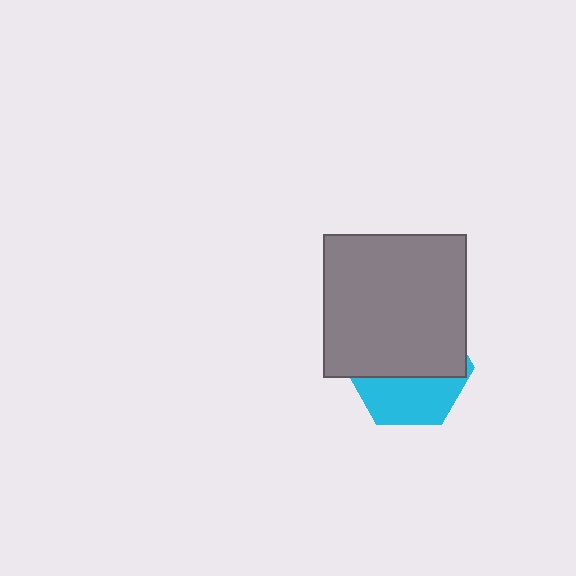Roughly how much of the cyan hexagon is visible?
A small part of it is visible (roughly 40%).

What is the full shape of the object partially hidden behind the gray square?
The partially hidden object is a cyan hexagon.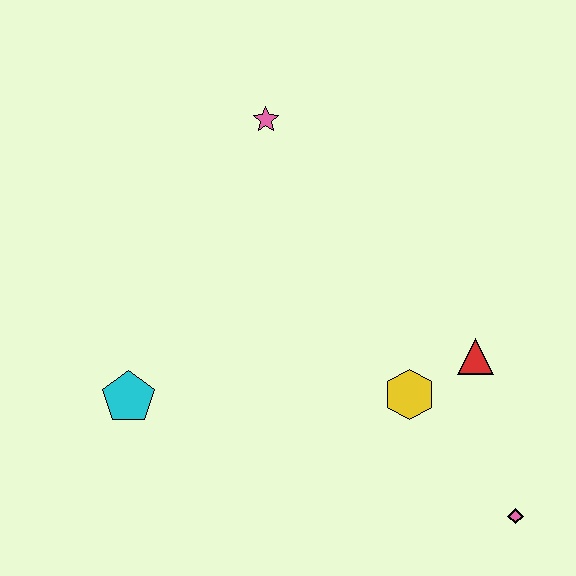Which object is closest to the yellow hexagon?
The red triangle is closest to the yellow hexagon.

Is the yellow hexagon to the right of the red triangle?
No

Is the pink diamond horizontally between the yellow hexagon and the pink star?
No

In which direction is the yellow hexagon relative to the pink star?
The yellow hexagon is below the pink star.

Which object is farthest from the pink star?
The pink diamond is farthest from the pink star.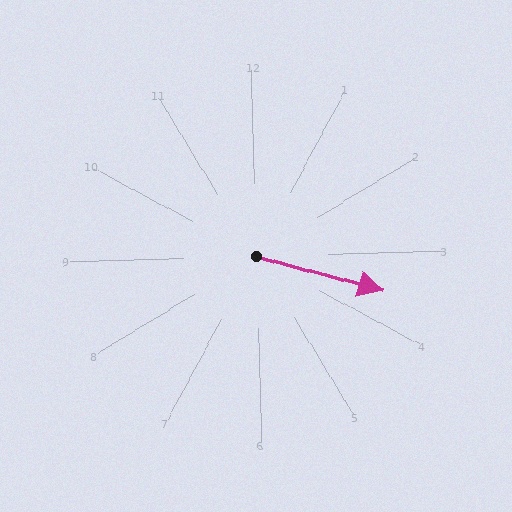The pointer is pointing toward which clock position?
Roughly 4 o'clock.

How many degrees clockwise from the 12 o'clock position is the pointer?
Approximately 107 degrees.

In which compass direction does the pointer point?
East.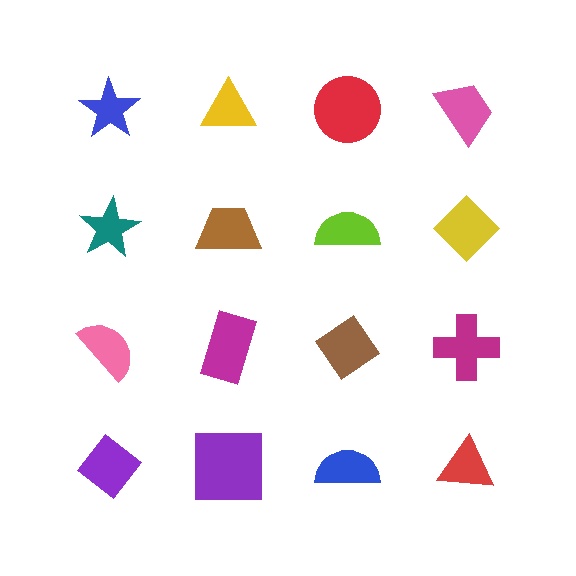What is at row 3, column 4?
A magenta cross.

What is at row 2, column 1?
A teal star.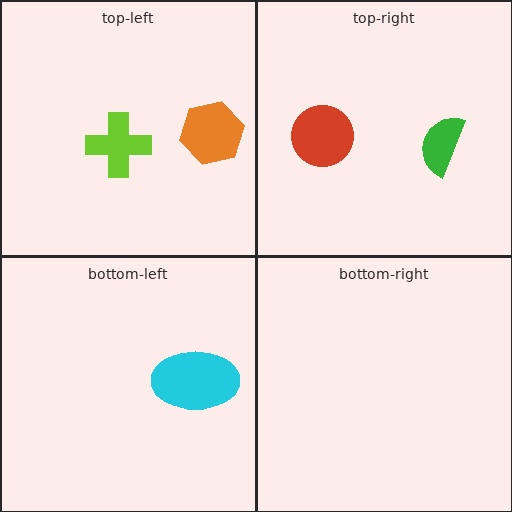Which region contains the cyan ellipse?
The bottom-left region.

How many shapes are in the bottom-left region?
1.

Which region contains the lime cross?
The top-left region.